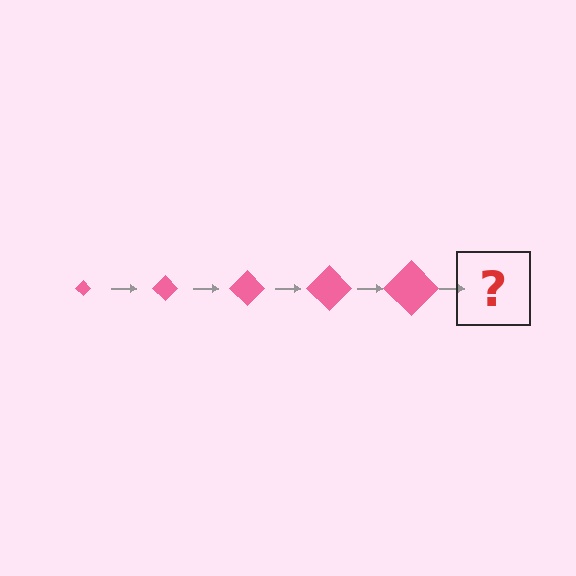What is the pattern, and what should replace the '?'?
The pattern is that the diamond gets progressively larger each step. The '?' should be a pink diamond, larger than the previous one.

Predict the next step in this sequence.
The next step is a pink diamond, larger than the previous one.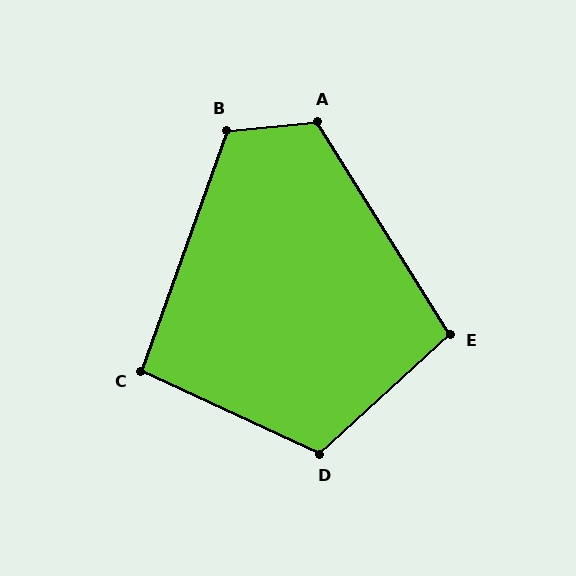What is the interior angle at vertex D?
Approximately 113 degrees (obtuse).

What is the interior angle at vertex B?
Approximately 115 degrees (obtuse).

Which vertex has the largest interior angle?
A, at approximately 116 degrees.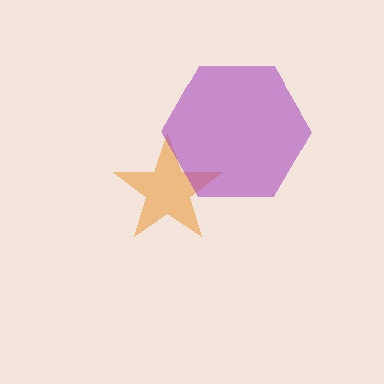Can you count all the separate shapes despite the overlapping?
Yes, there are 2 separate shapes.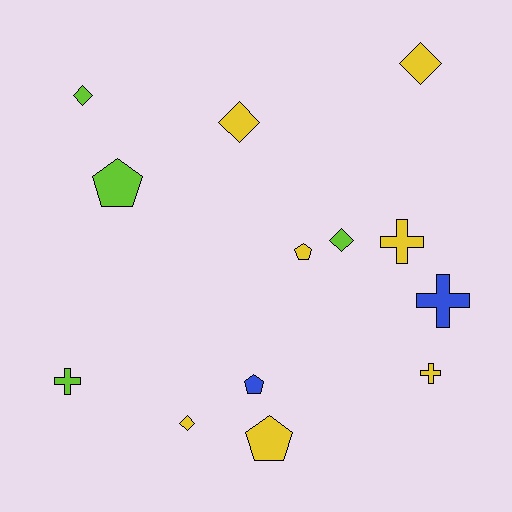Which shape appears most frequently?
Diamond, with 5 objects.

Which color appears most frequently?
Yellow, with 7 objects.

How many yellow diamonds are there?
There are 3 yellow diamonds.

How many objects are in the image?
There are 13 objects.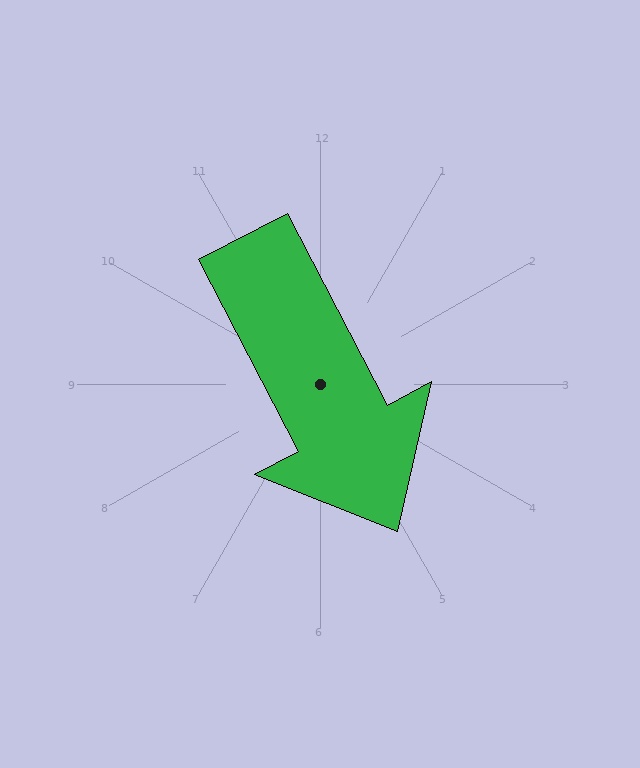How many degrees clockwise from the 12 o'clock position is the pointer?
Approximately 152 degrees.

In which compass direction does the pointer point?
Southeast.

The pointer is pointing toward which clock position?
Roughly 5 o'clock.